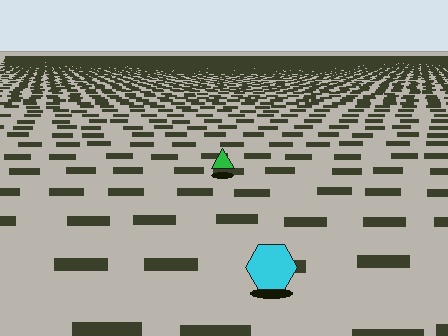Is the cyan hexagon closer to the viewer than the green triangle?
Yes. The cyan hexagon is closer — you can tell from the texture gradient: the ground texture is coarser near it.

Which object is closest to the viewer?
The cyan hexagon is closest. The texture marks near it are larger and more spread out.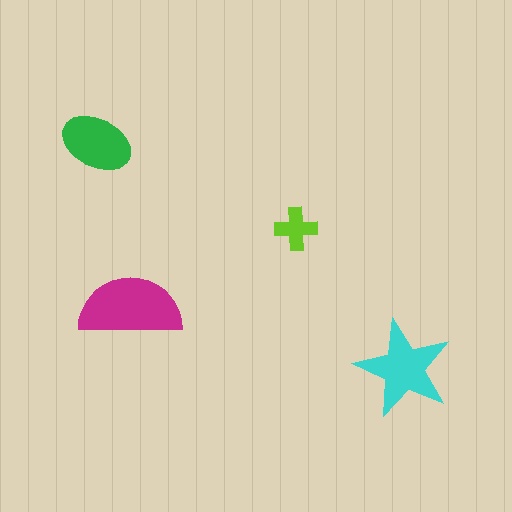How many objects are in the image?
There are 4 objects in the image.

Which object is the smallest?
The lime cross.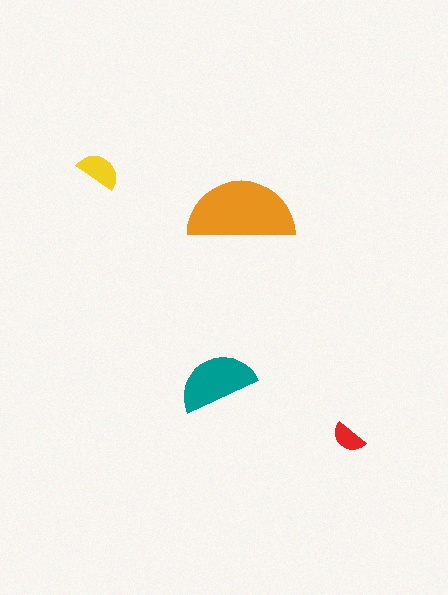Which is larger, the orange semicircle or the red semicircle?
The orange one.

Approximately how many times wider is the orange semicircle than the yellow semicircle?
About 2.5 times wider.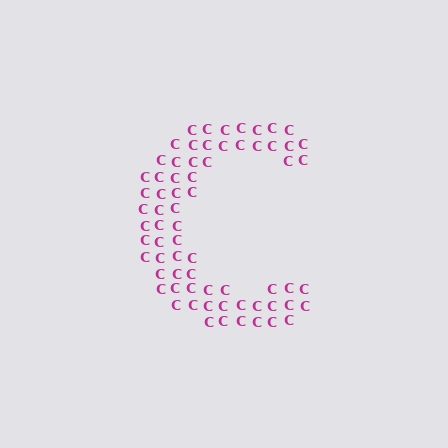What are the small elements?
The small elements are letter C's.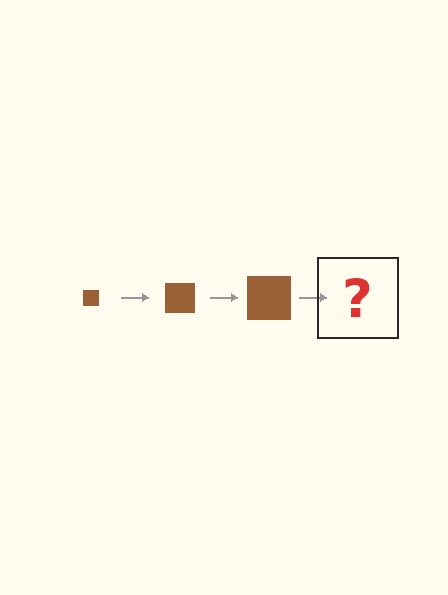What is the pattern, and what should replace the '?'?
The pattern is that the square gets progressively larger each step. The '?' should be a brown square, larger than the previous one.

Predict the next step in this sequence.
The next step is a brown square, larger than the previous one.